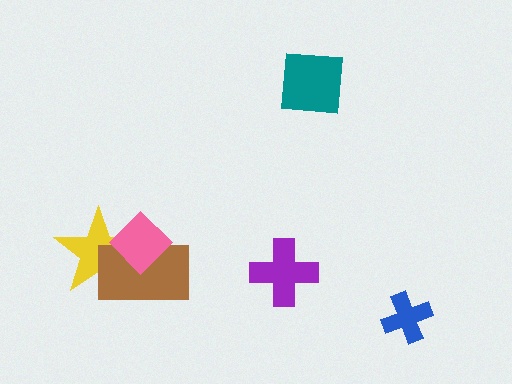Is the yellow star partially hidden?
Yes, it is partially covered by another shape.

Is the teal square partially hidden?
No, no other shape covers it.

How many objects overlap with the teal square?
0 objects overlap with the teal square.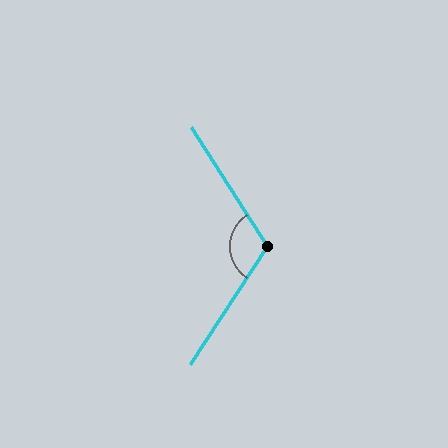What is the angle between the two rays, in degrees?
Approximately 114 degrees.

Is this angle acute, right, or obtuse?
It is obtuse.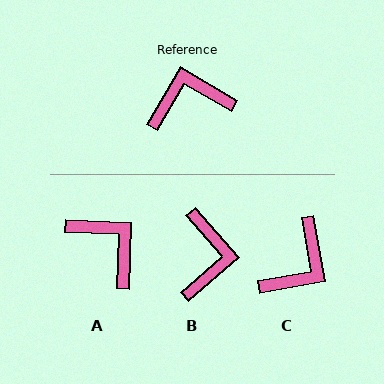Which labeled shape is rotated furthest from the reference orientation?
C, about 140 degrees away.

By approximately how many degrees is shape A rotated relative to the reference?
Approximately 62 degrees clockwise.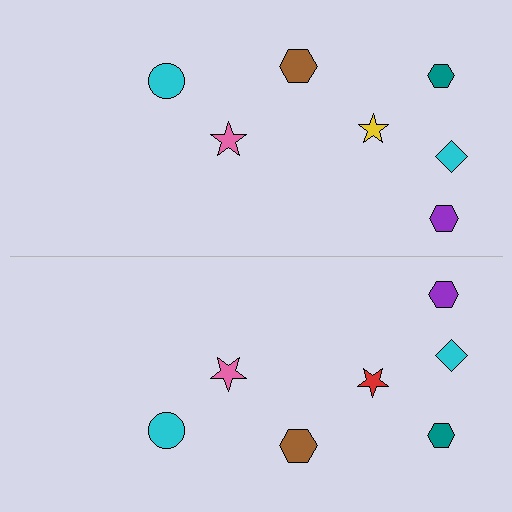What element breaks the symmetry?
The red star on the bottom side breaks the symmetry — its mirror counterpart is yellow.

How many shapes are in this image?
There are 14 shapes in this image.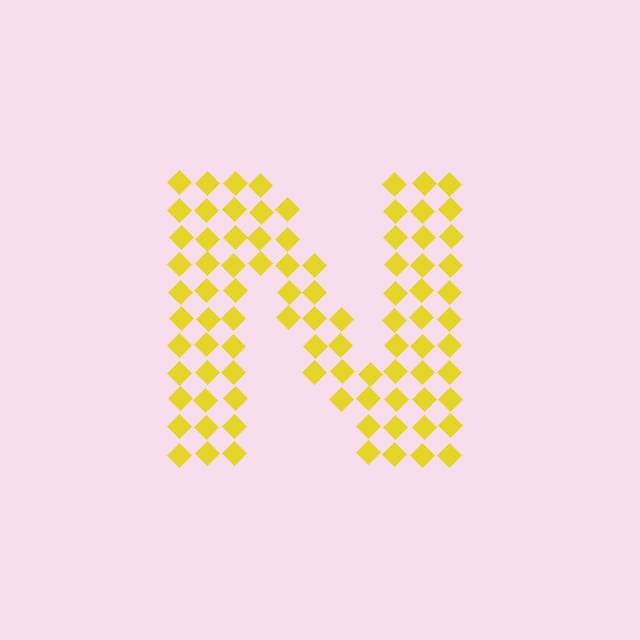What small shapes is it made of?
It is made of small diamonds.